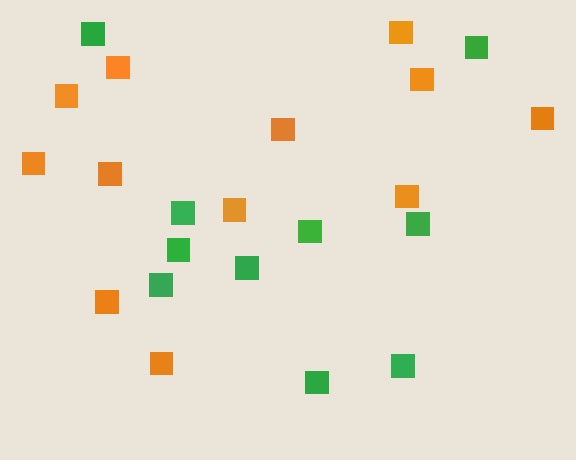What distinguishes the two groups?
There are 2 groups: one group of green squares (10) and one group of orange squares (12).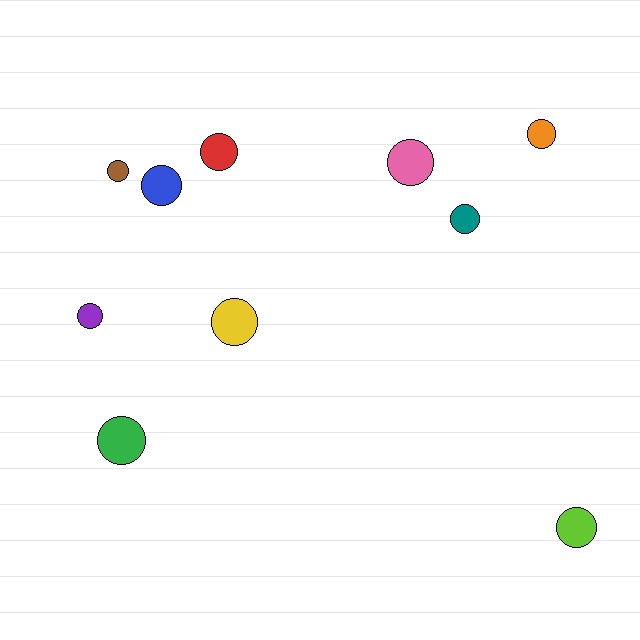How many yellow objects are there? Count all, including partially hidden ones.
There is 1 yellow object.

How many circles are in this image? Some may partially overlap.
There are 10 circles.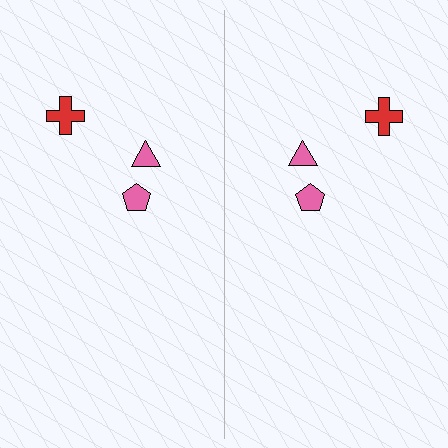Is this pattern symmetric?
Yes, this pattern has bilateral (reflection) symmetry.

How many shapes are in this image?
There are 6 shapes in this image.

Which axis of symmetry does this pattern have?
The pattern has a vertical axis of symmetry running through the center of the image.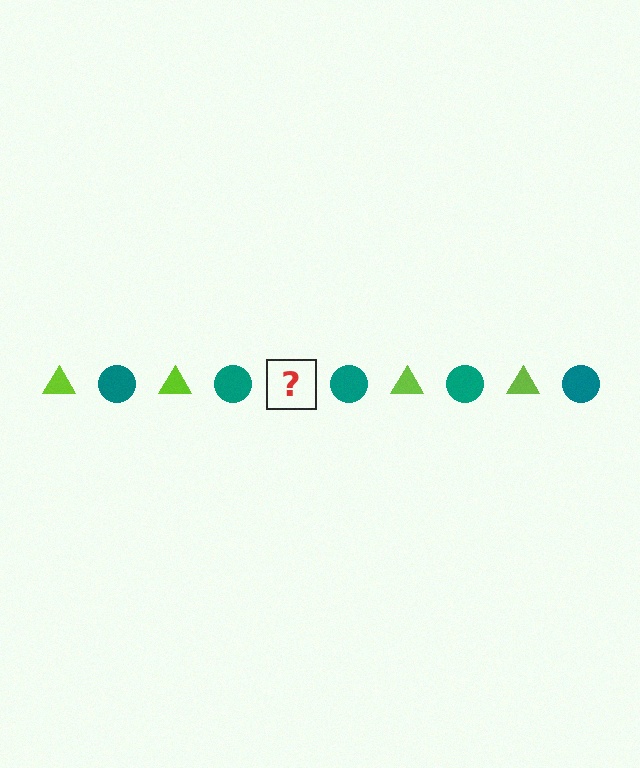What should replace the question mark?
The question mark should be replaced with a lime triangle.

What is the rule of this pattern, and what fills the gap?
The rule is that the pattern alternates between lime triangle and teal circle. The gap should be filled with a lime triangle.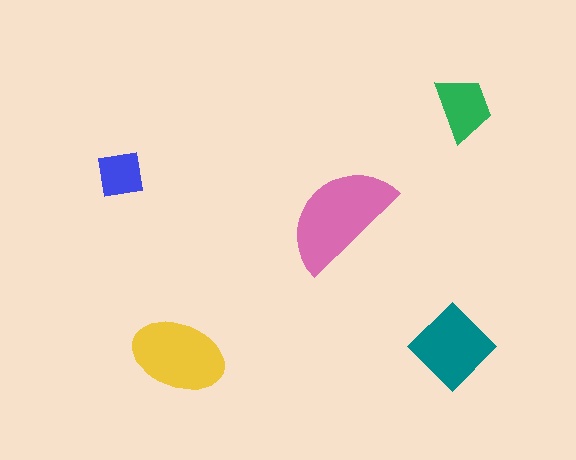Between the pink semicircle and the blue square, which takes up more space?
The pink semicircle.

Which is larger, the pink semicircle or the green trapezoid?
The pink semicircle.